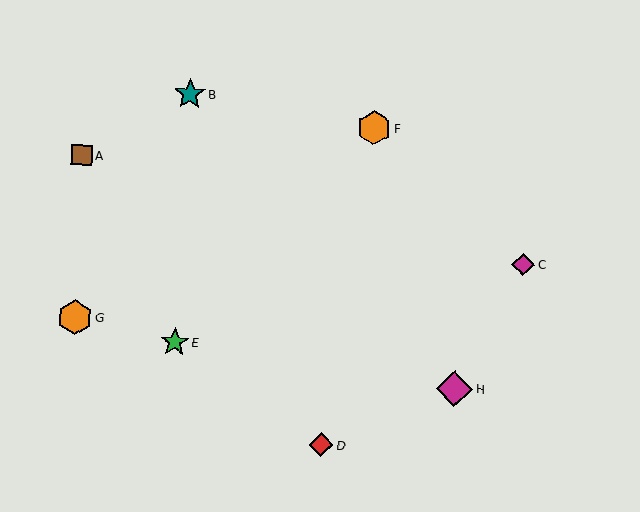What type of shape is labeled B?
Shape B is a teal star.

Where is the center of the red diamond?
The center of the red diamond is at (321, 445).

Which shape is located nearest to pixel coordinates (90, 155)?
The brown square (labeled A) at (82, 155) is nearest to that location.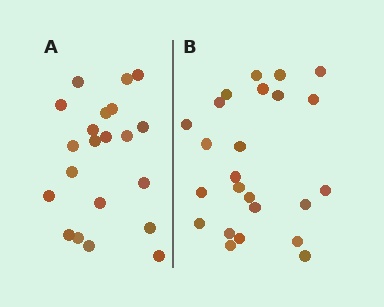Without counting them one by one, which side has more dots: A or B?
Region B (the right region) has more dots.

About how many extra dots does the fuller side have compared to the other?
Region B has just a few more — roughly 2 or 3 more dots than region A.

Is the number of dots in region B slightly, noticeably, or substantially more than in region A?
Region B has only slightly more — the two regions are fairly close. The ratio is roughly 1.1 to 1.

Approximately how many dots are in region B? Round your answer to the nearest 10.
About 20 dots. (The exact count is 24, which rounds to 20.)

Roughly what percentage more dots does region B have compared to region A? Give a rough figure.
About 15% more.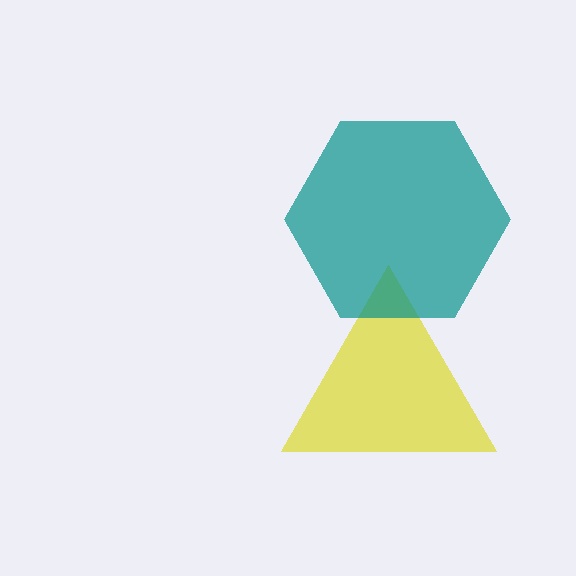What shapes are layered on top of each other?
The layered shapes are: a yellow triangle, a teal hexagon.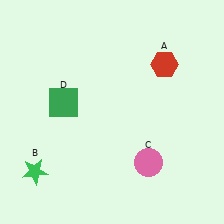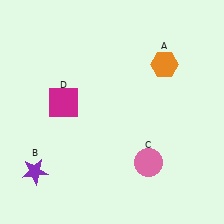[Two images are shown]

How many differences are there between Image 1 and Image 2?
There are 3 differences between the two images.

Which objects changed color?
A changed from red to orange. B changed from green to purple. D changed from green to magenta.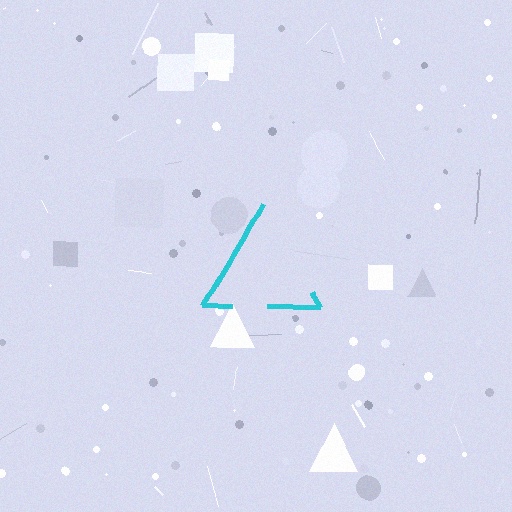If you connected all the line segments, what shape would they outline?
They would outline a triangle.